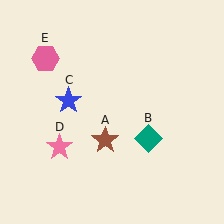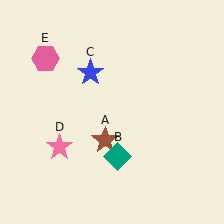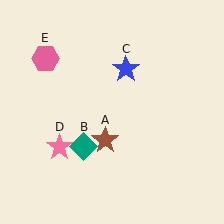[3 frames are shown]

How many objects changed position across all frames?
2 objects changed position: teal diamond (object B), blue star (object C).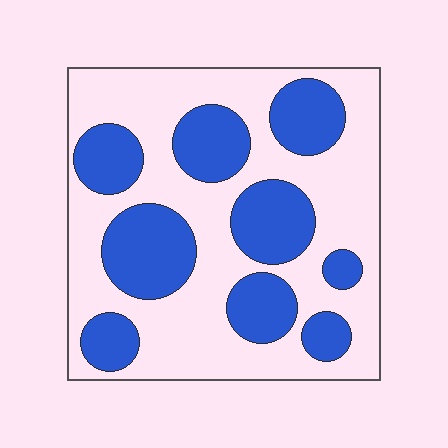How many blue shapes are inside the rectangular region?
9.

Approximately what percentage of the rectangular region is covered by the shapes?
Approximately 35%.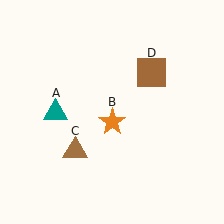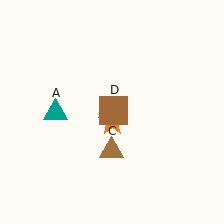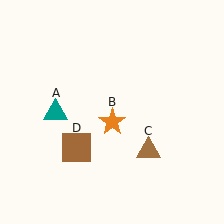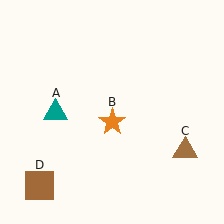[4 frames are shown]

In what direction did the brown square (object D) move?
The brown square (object D) moved down and to the left.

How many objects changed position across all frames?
2 objects changed position: brown triangle (object C), brown square (object D).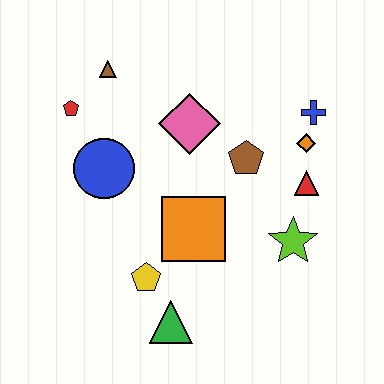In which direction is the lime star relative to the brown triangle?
The lime star is to the right of the brown triangle.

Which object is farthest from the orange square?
The brown triangle is farthest from the orange square.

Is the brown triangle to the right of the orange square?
No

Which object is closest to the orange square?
The yellow pentagon is closest to the orange square.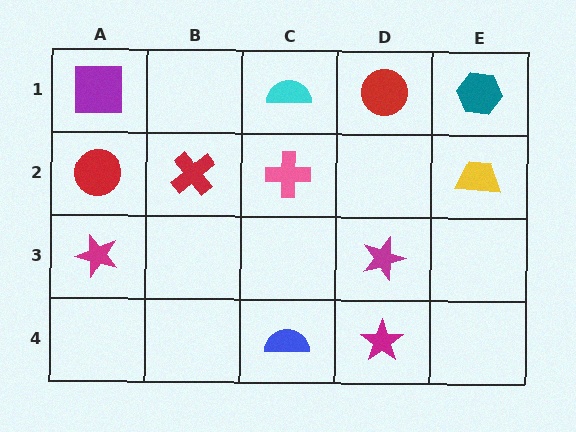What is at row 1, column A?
A purple square.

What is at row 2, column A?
A red circle.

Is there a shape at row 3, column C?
No, that cell is empty.